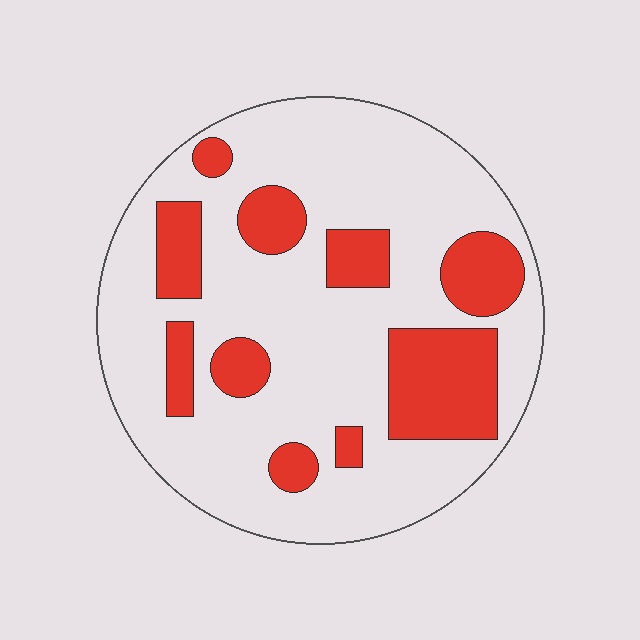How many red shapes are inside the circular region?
10.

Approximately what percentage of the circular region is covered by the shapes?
Approximately 25%.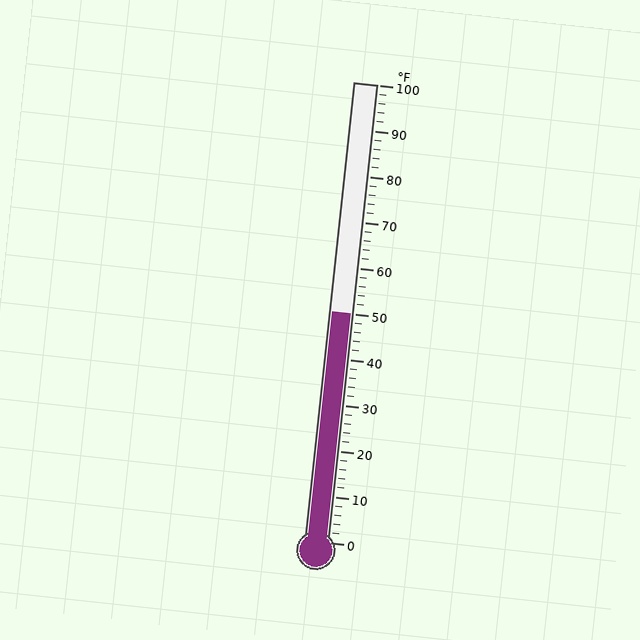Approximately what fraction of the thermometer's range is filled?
The thermometer is filled to approximately 50% of its range.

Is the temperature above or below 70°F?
The temperature is below 70°F.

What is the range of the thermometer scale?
The thermometer scale ranges from 0°F to 100°F.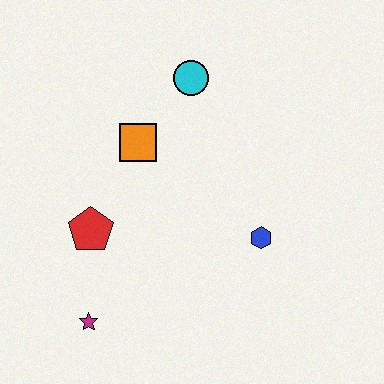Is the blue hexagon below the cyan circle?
Yes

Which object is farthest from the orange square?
The magenta star is farthest from the orange square.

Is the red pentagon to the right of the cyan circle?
No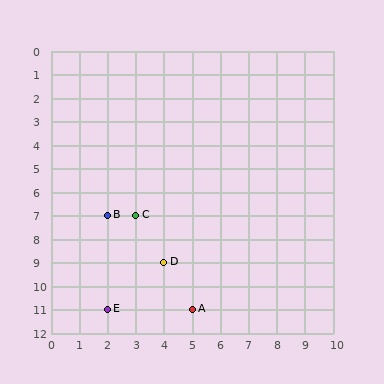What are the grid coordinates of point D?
Point D is at grid coordinates (4, 9).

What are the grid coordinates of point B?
Point B is at grid coordinates (2, 7).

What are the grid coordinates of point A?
Point A is at grid coordinates (5, 11).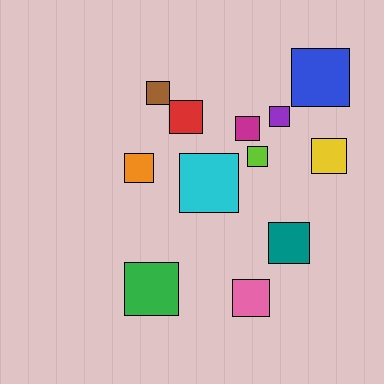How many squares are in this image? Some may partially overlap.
There are 12 squares.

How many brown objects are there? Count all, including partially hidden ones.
There is 1 brown object.